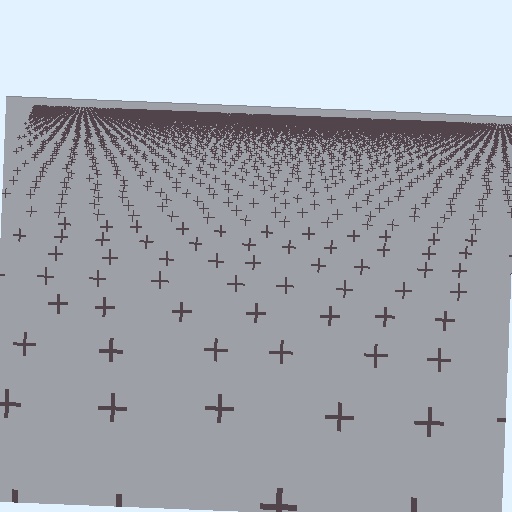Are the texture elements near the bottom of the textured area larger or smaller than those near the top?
Larger. Near the bottom, elements are closer to the viewer and appear at a bigger on-screen size.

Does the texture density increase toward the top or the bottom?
Density increases toward the top.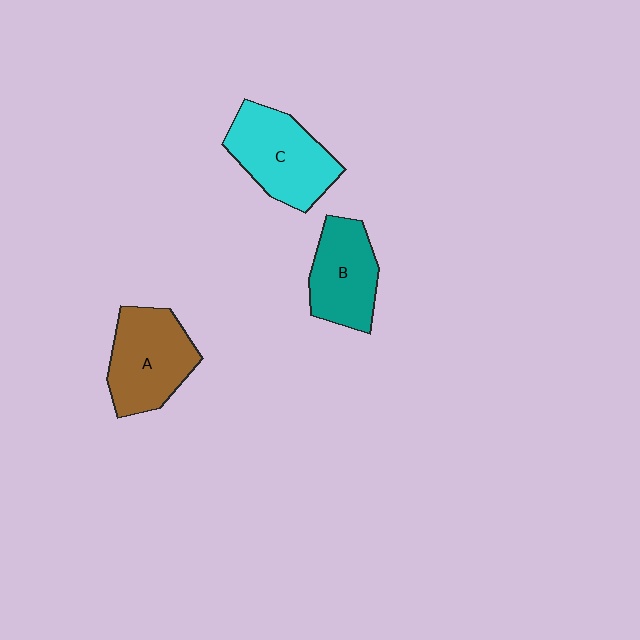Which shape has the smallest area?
Shape B (teal).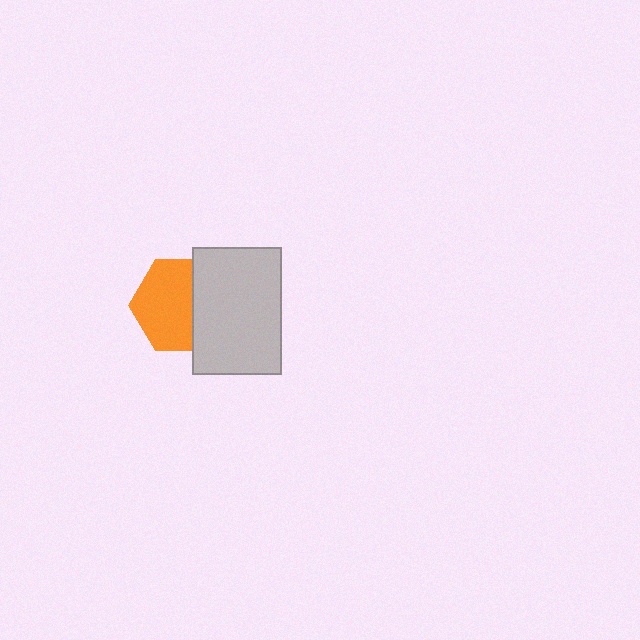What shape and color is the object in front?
The object in front is a light gray rectangle.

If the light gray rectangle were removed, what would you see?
You would see the complete orange hexagon.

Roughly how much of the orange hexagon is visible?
About half of it is visible (roughly 63%).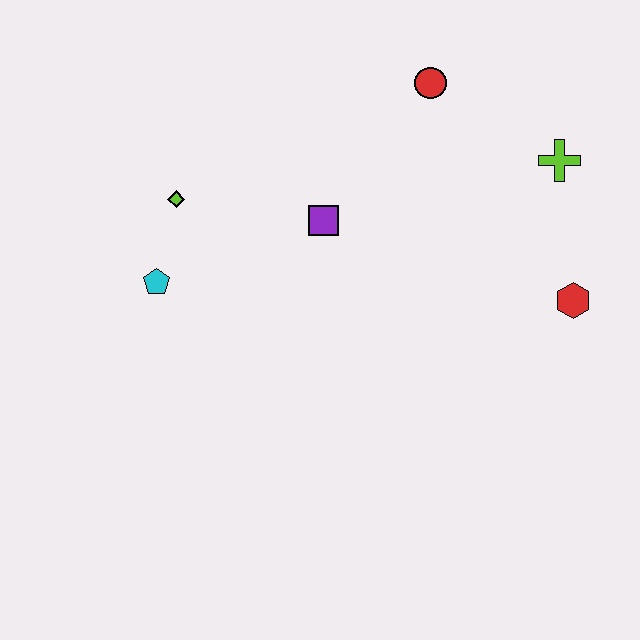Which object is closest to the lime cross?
The red hexagon is closest to the lime cross.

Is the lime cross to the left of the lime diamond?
No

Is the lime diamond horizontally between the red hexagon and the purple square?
No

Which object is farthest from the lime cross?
The cyan pentagon is farthest from the lime cross.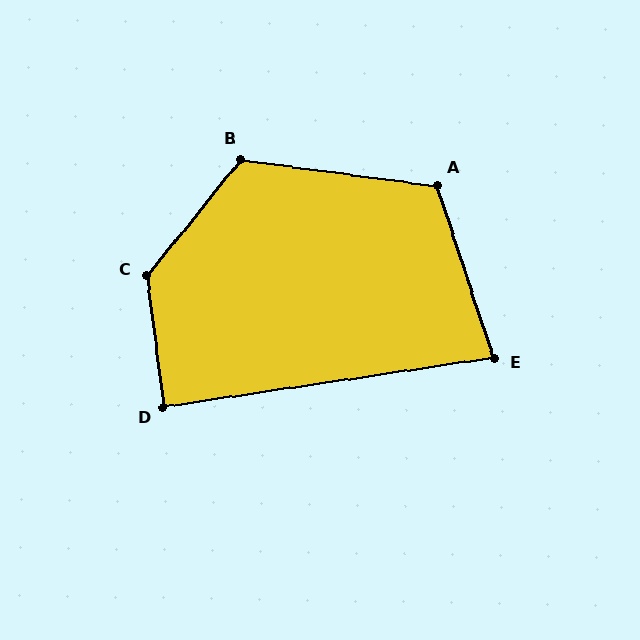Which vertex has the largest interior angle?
C, at approximately 134 degrees.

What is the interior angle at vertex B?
Approximately 122 degrees (obtuse).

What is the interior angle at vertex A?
Approximately 116 degrees (obtuse).